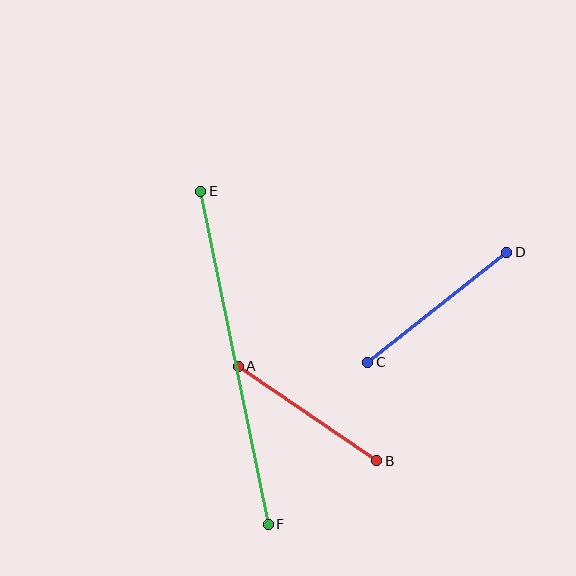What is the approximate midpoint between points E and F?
The midpoint is at approximately (235, 358) pixels.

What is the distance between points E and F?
The distance is approximately 340 pixels.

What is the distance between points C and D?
The distance is approximately 177 pixels.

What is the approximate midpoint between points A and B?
The midpoint is at approximately (307, 414) pixels.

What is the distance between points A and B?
The distance is approximately 168 pixels.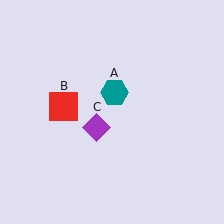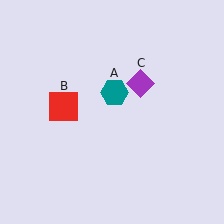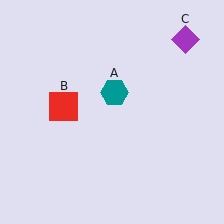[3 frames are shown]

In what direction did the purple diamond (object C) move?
The purple diamond (object C) moved up and to the right.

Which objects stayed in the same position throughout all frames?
Teal hexagon (object A) and red square (object B) remained stationary.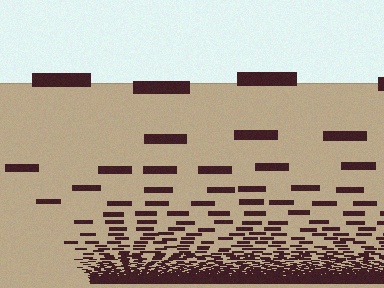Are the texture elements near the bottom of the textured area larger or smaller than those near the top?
Smaller. The gradient is inverted — elements near the bottom are smaller and denser.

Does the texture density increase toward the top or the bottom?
Density increases toward the bottom.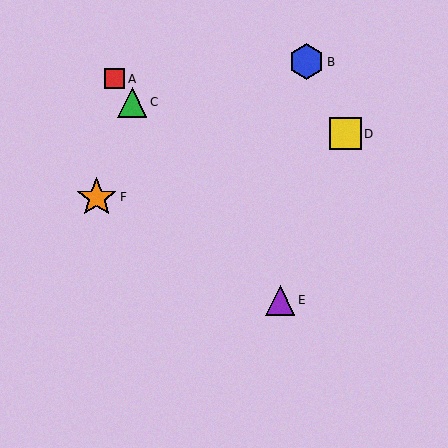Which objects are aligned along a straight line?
Objects A, C, E are aligned along a straight line.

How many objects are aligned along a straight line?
3 objects (A, C, E) are aligned along a straight line.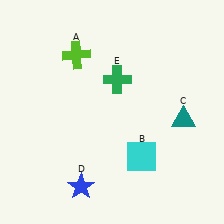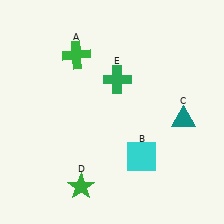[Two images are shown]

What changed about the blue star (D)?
In Image 1, D is blue. In Image 2, it changed to green.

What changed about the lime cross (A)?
In Image 1, A is lime. In Image 2, it changed to green.